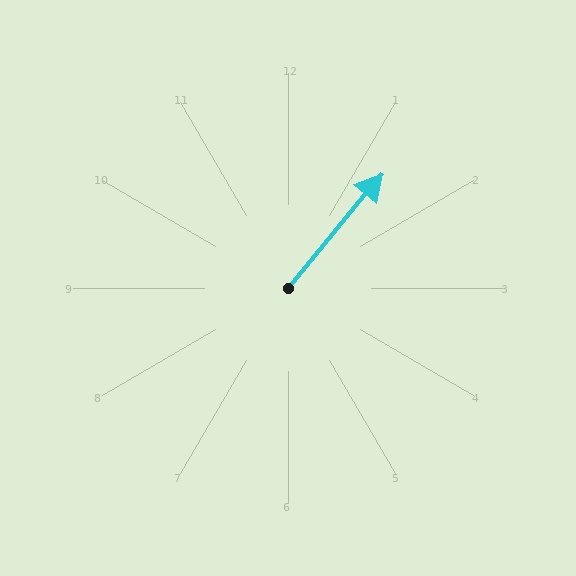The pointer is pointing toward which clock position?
Roughly 1 o'clock.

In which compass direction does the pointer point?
Northeast.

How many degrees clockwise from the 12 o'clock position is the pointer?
Approximately 39 degrees.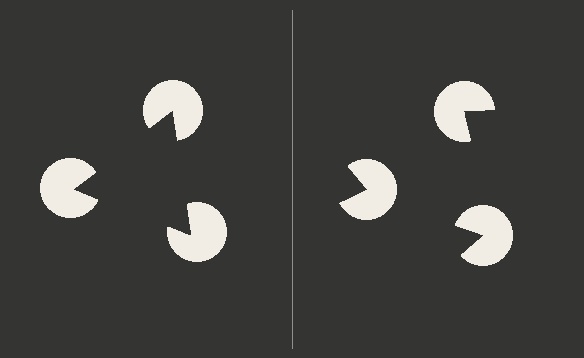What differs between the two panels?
The pac-man discs are positioned identically on both sides; only the wedge orientations differ. On the left they align to a triangle; on the right they are misaligned.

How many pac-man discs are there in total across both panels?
6 — 3 on each side.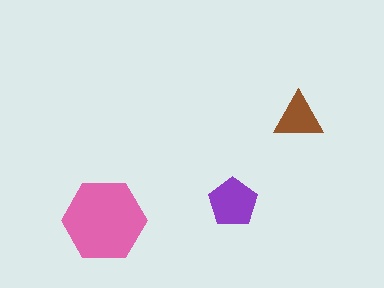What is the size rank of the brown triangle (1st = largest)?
3rd.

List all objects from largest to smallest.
The pink hexagon, the purple pentagon, the brown triangle.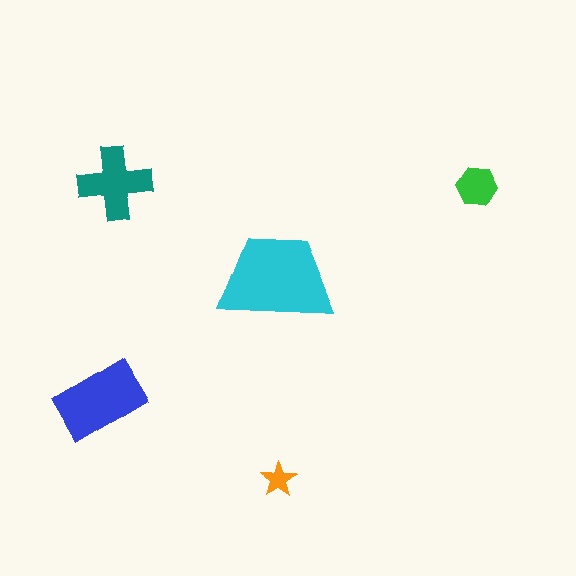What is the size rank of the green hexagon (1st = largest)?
4th.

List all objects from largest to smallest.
The cyan trapezoid, the blue rectangle, the teal cross, the green hexagon, the orange star.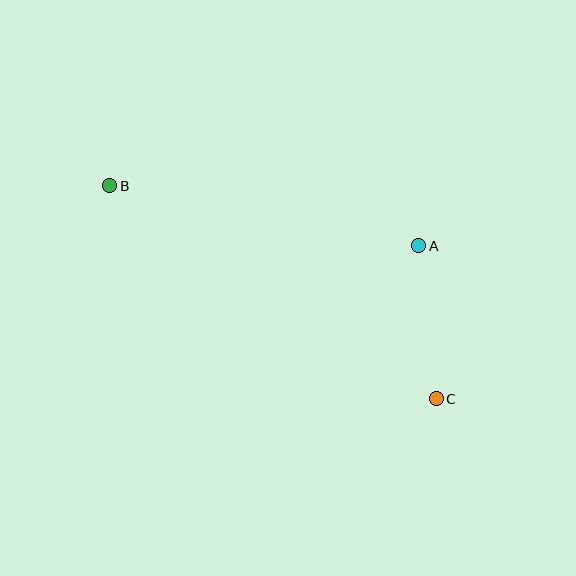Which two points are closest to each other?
Points A and C are closest to each other.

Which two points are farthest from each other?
Points B and C are farthest from each other.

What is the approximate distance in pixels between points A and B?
The distance between A and B is approximately 315 pixels.